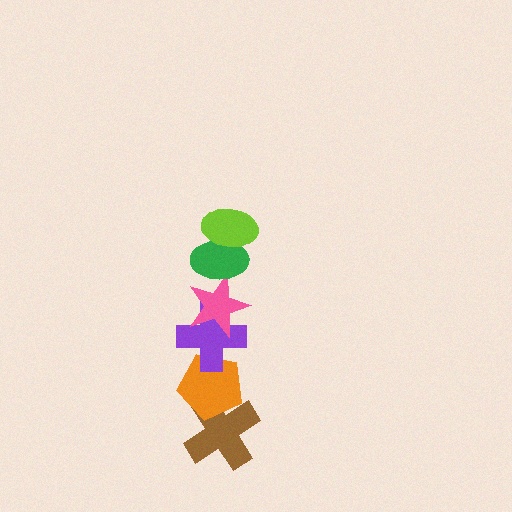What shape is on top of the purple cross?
The pink star is on top of the purple cross.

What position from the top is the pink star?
The pink star is 3rd from the top.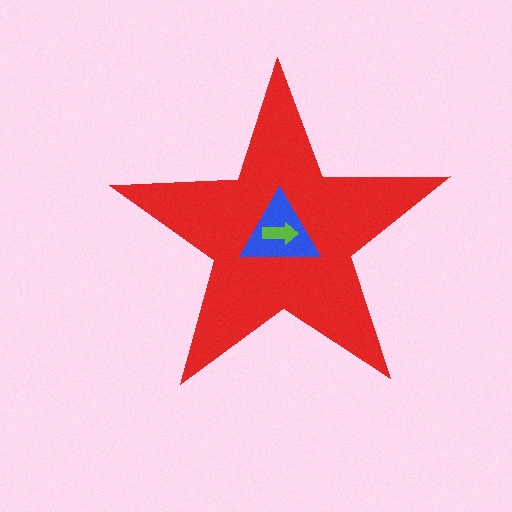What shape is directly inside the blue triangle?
The lime arrow.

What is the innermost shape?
The lime arrow.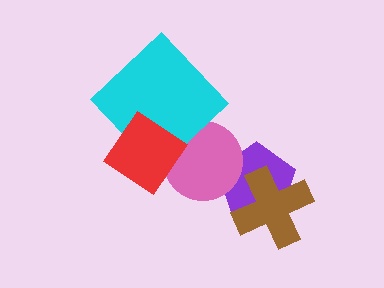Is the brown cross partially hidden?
No, no other shape covers it.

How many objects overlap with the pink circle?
3 objects overlap with the pink circle.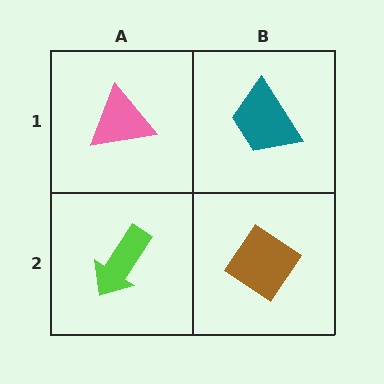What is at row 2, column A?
A lime arrow.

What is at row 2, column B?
A brown diamond.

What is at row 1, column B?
A teal trapezoid.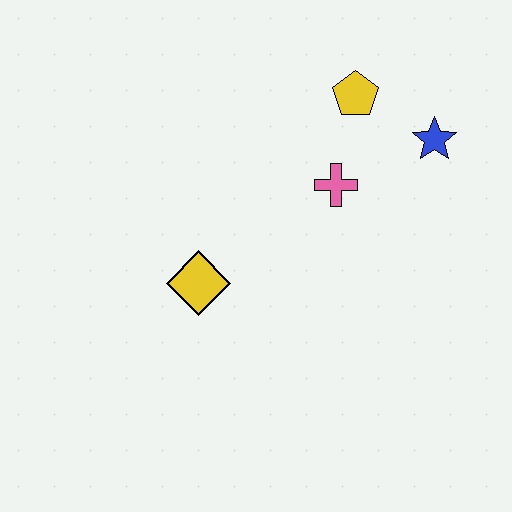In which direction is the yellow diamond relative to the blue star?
The yellow diamond is to the left of the blue star.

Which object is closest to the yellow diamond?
The pink cross is closest to the yellow diamond.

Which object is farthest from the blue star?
The yellow diamond is farthest from the blue star.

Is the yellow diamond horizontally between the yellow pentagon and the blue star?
No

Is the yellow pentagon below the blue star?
No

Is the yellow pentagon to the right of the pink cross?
Yes